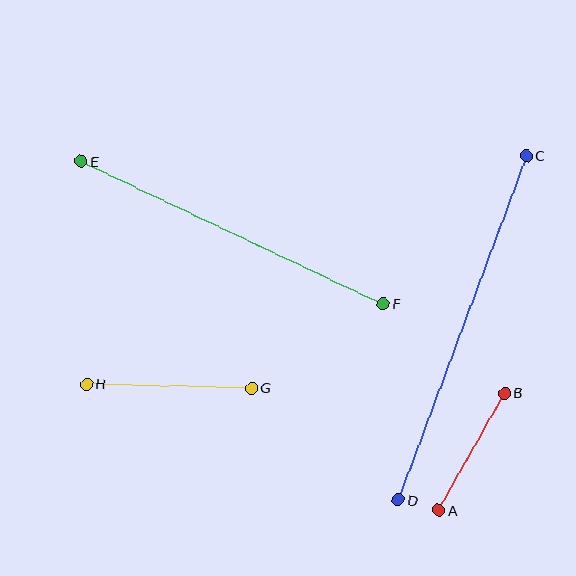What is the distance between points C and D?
The distance is approximately 367 pixels.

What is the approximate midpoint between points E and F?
The midpoint is at approximately (232, 232) pixels.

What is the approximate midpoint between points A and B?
The midpoint is at approximately (472, 452) pixels.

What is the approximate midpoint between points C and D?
The midpoint is at approximately (462, 328) pixels.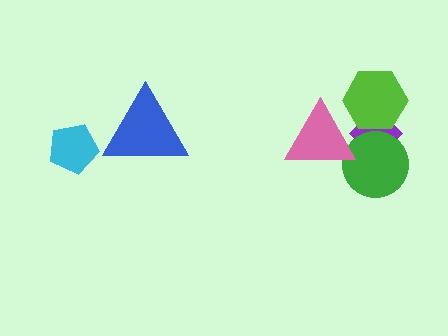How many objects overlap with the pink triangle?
2 objects overlap with the pink triangle.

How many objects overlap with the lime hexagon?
1 object overlaps with the lime hexagon.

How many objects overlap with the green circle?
2 objects overlap with the green circle.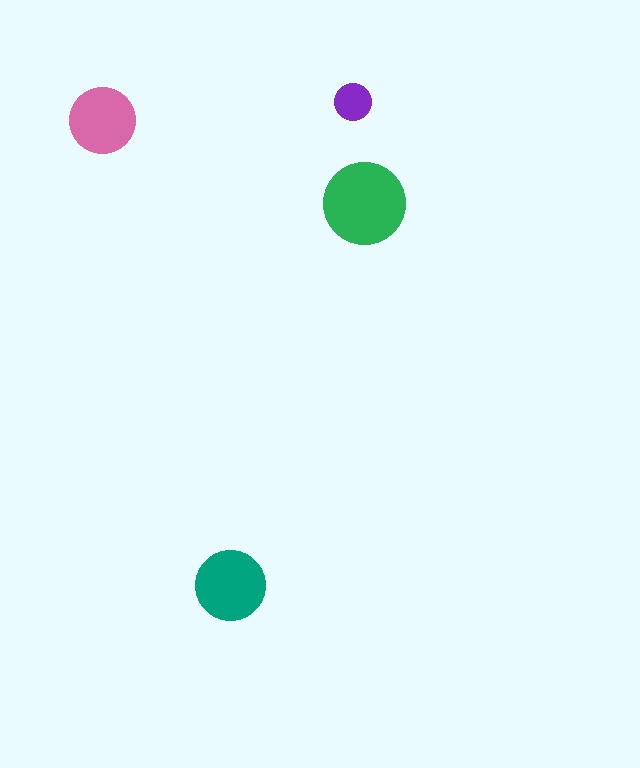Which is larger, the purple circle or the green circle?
The green one.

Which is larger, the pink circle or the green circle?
The green one.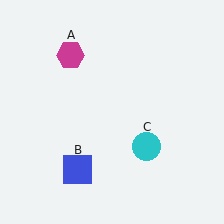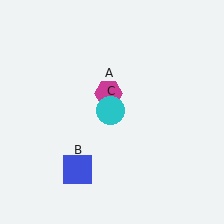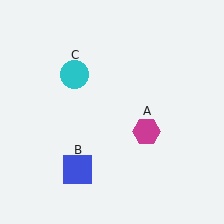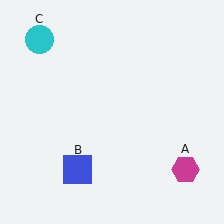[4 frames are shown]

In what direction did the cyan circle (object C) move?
The cyan circle (object C) moved up and to the left.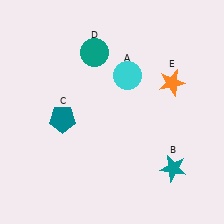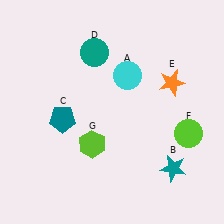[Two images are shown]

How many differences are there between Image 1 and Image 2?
There are 2 differences between the two images.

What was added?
A lime circle (F), a lime hexagon (G) were added in Image 2.